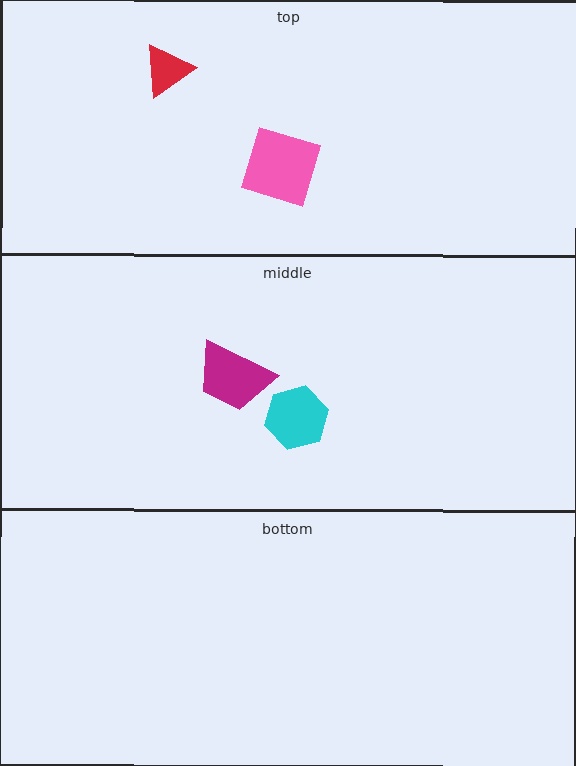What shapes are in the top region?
The red triangle, the pink square.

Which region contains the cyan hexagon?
The middle region.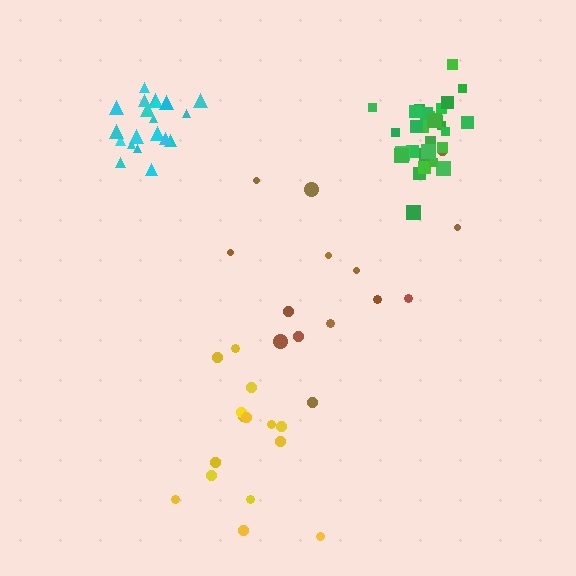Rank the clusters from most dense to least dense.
green, cyan, yellow, brown.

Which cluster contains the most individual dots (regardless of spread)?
Green (29).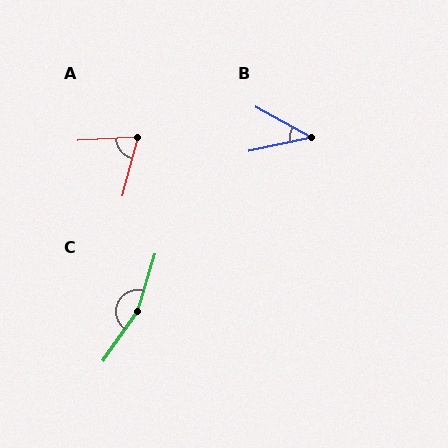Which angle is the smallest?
B, at approximately 41 degrees.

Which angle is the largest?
C, at approximately 162 degrees.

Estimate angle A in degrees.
Approximately 72 degrees.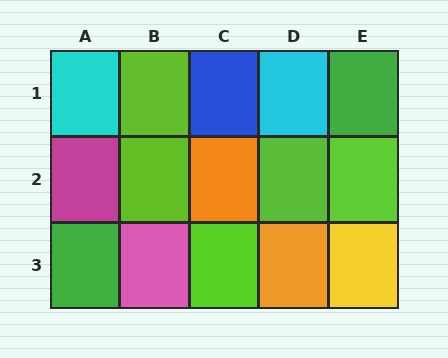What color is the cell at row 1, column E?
Green.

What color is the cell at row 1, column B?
Lime.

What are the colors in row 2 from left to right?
Magenta, lime, orange, lime, lime.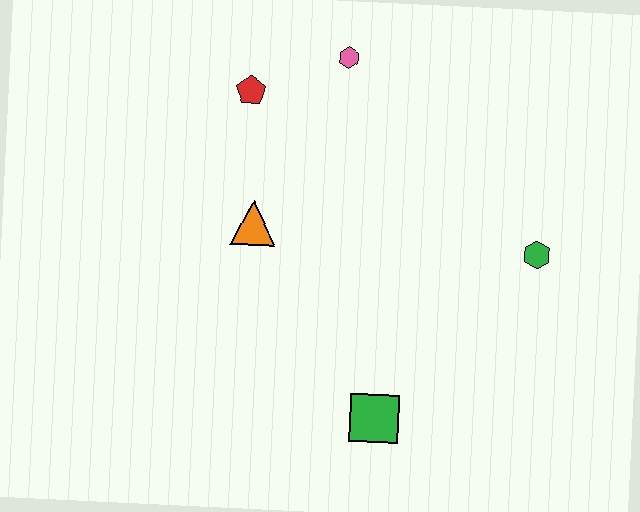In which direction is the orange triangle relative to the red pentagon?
The orange triangle is below the red pentagon.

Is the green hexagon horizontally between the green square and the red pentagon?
No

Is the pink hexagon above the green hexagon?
Yes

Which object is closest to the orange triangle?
The red pentagon is closest to the orange triangle.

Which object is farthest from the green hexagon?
The red pentagon is farthest from the green hexagon.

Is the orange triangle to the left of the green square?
Yes